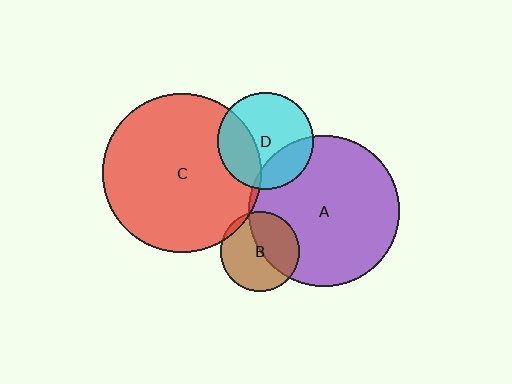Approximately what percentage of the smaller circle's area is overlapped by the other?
Approximately 30%.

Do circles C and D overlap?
Yes.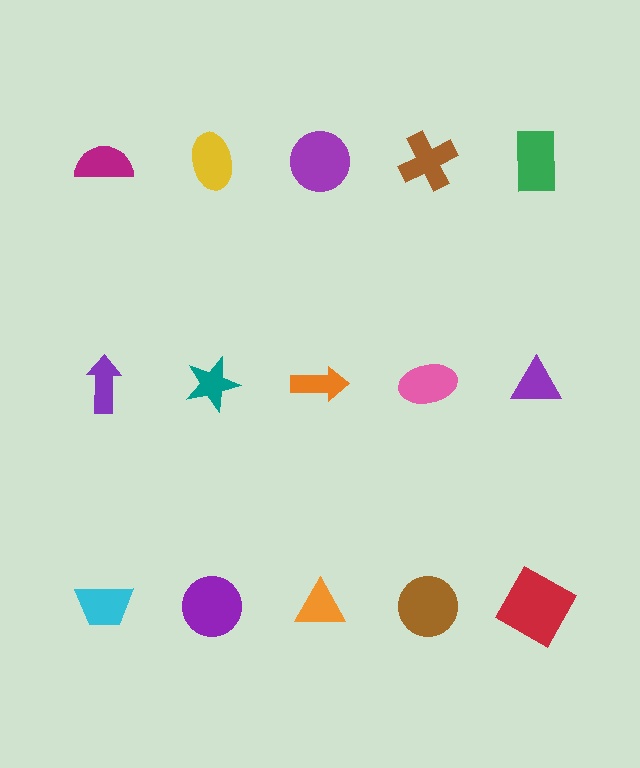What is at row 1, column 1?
A magenta semicircle.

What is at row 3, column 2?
A purple circle.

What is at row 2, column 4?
A pink ellipse.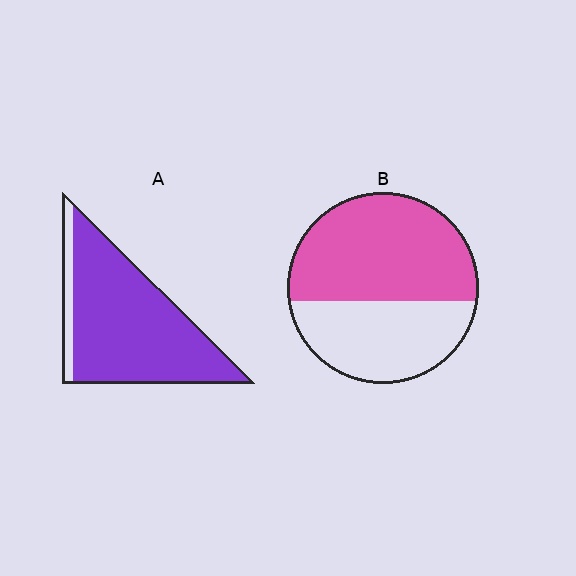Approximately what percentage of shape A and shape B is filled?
A is approximately 90% and B is approximately 60%.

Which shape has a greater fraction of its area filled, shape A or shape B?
Shape A.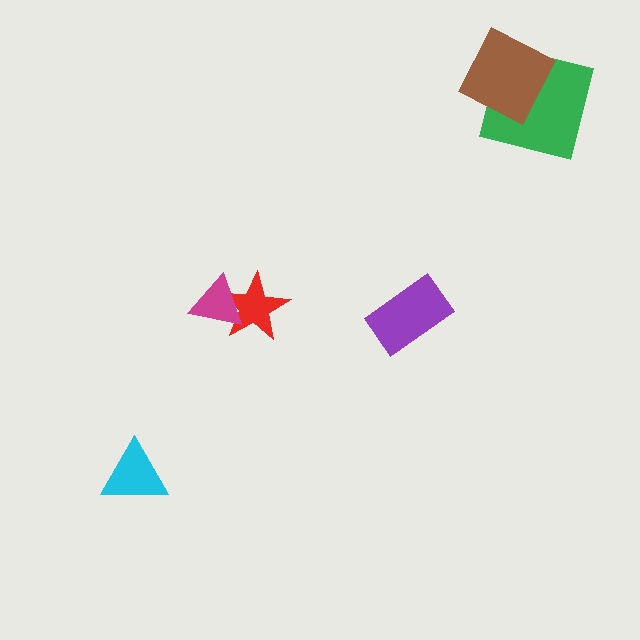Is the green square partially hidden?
Yes, it is partially covered by another shape.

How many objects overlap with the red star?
1 object overlaps with the red star.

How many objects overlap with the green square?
1 object overlaps with the green square.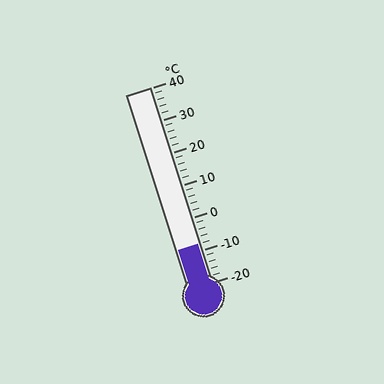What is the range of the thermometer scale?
The thermometer scale ranges from -20°C to 40°C.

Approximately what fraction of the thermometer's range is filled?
The thermometer is filled to approximately 20% of its range.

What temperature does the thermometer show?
The thermometer shows approximately -8°C.